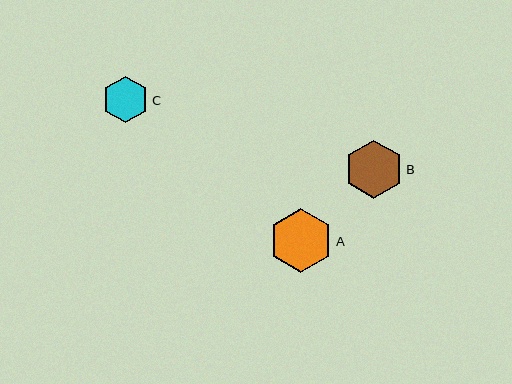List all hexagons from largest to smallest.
From largest to smallest: A, B, C.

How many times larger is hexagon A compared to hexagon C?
Hexagon A is approximately 1.4 times the size of hexagon C.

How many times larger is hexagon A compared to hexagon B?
Hexagon A is approximately 1.1 times the size of hexagon B.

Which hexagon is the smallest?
Hexagon C is the smallest with a size of approximately 47 pixels.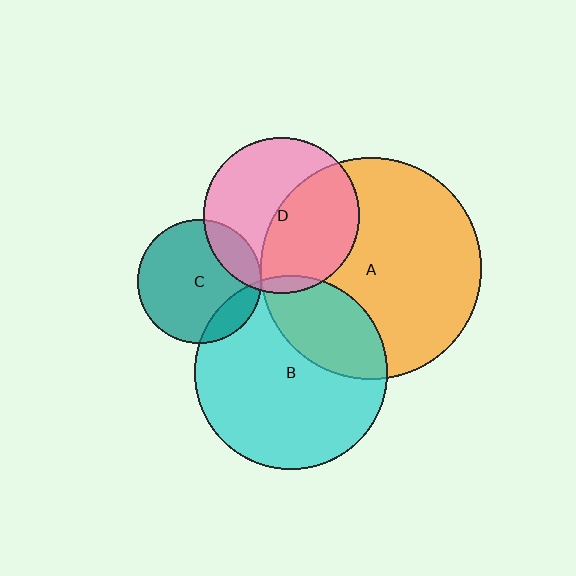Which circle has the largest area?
Circle A (orange).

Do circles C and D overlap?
Yes.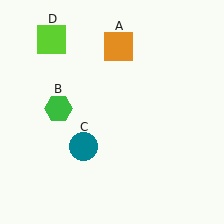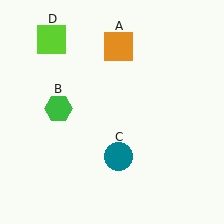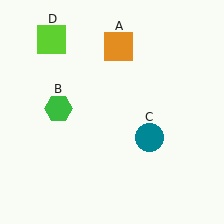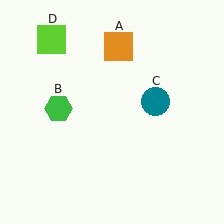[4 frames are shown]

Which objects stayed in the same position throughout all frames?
Orange square (object A) and green hexagon (object B) and lime square (object D) remained stationary.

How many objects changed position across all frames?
1 object changed position: teal circle (object C).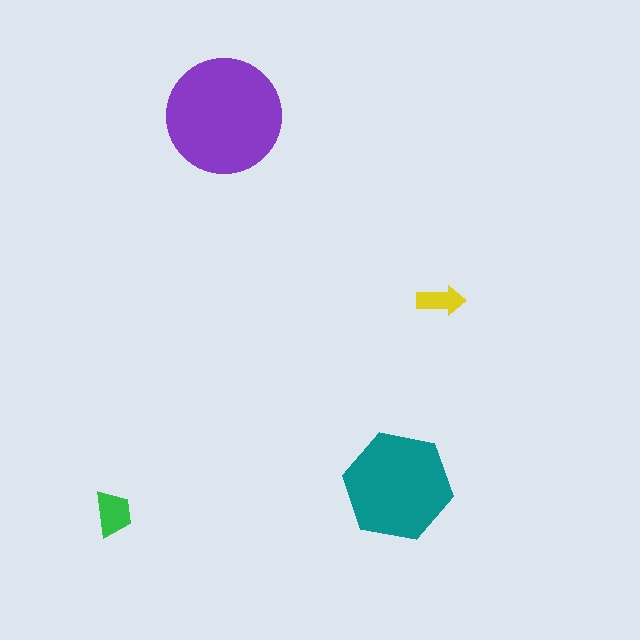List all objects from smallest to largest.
The yellow arrow, the green trapezoid, the teal hexagon, the purple circle.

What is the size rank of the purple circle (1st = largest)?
1st.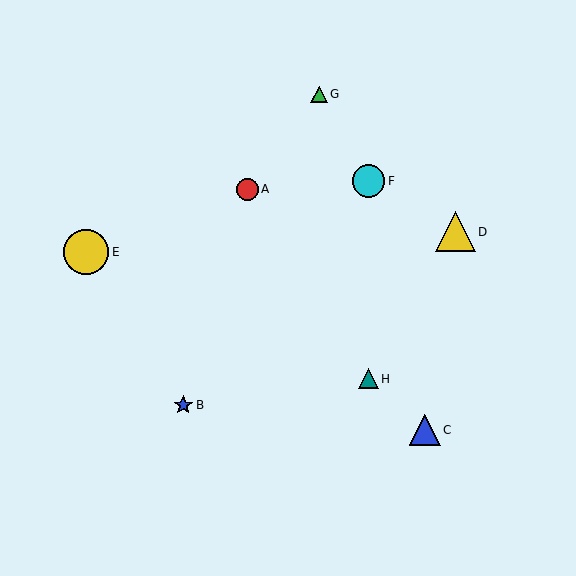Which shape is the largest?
The yellow circle (labeled E) is the largest.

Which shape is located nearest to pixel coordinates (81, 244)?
The yellow circle (labeled E) at (86, 252) is nearest to that location.